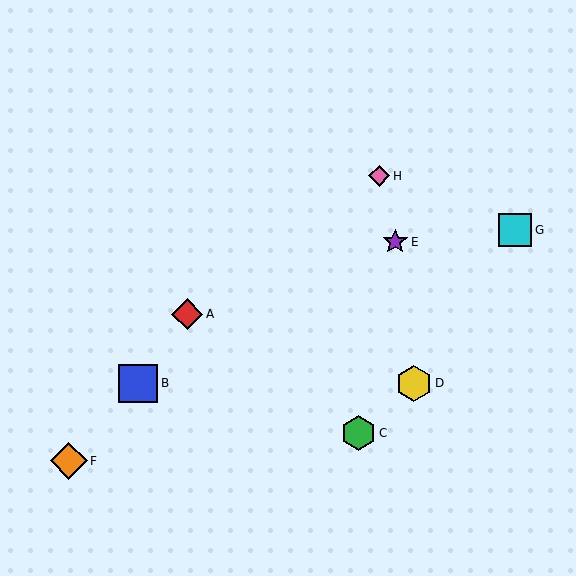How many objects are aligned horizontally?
2 objects (B, D) are aligned horizontally.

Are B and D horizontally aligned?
Yes, both are at y≈384.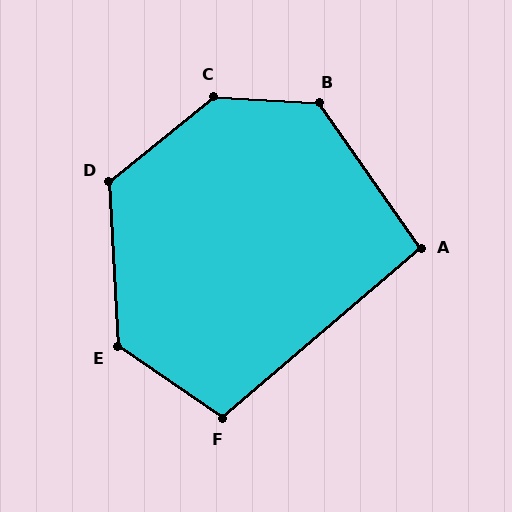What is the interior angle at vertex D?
Approximately 126 degrees (obtuse).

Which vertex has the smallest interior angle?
A, at approximately 95 degrees.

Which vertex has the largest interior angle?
C, at approximately 137 degrees.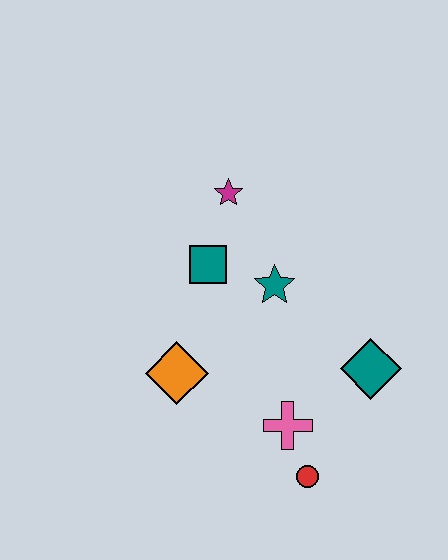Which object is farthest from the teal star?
The red circle is farthest from the teal star.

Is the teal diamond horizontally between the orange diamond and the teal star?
No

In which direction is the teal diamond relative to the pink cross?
The teal diamond is to the right of the pink cross.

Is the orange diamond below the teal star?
Yes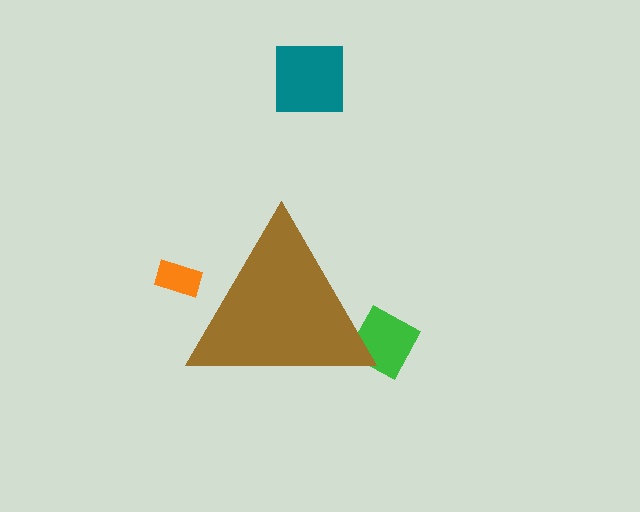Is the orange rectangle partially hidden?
Yes, the orange rectangle is partially hidden behind the brown triangle.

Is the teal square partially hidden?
No, the teal square is fully visible.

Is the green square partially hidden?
Yes, the green square is partially hidden behind the brown triangle.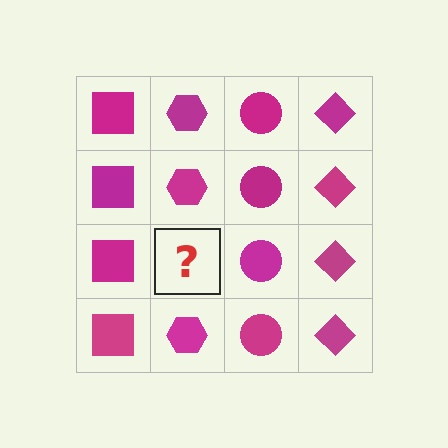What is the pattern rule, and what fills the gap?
The rule is that each column has a consistent shape. The gap should be filled with a magenta hexagon.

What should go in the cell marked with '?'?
The missing cell should contain a magenta hexagon.